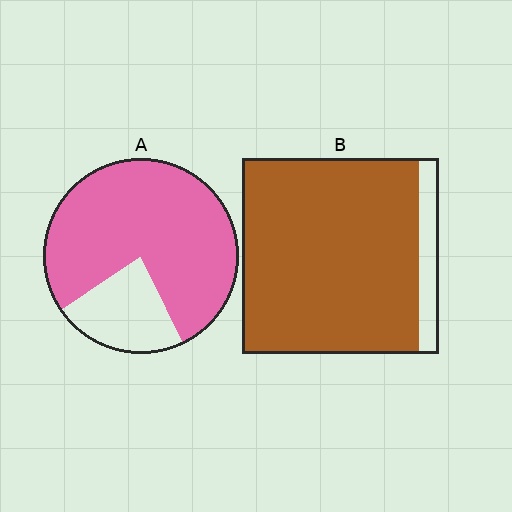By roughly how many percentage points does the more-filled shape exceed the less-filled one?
By roughly 10 percentage points (B over A).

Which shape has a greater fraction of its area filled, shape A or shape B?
Shape B.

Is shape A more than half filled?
Yes.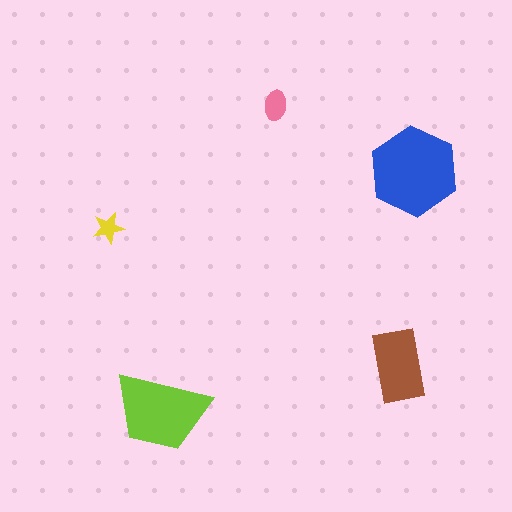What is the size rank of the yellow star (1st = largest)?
5th.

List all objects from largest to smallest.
The blue hexagon, the lime trapezoid, the brown rectangle, the pink ellipse, the yellow star.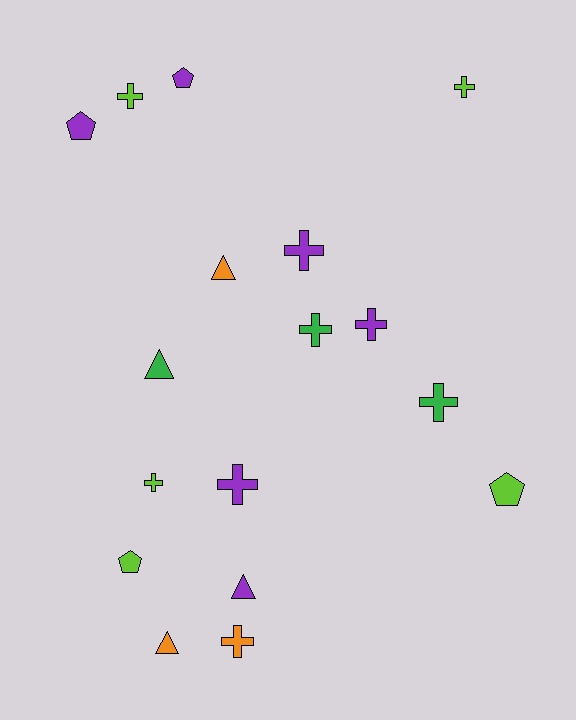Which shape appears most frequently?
Cross, with 9 objects.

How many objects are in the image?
There are 17 objects.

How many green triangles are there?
There is 1 green triangle.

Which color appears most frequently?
Purple, with 6 objects.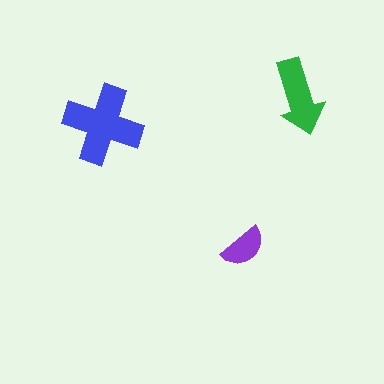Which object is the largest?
The blue cross.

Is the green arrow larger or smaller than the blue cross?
Smaller.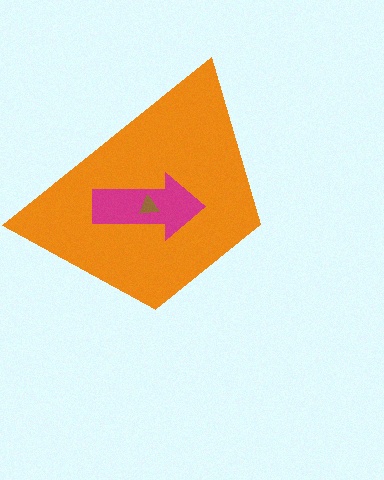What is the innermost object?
The brown triangle.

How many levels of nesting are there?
3.